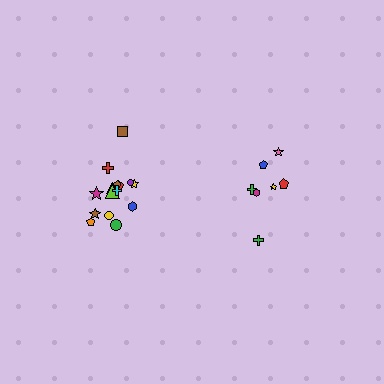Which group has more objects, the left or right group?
The left group.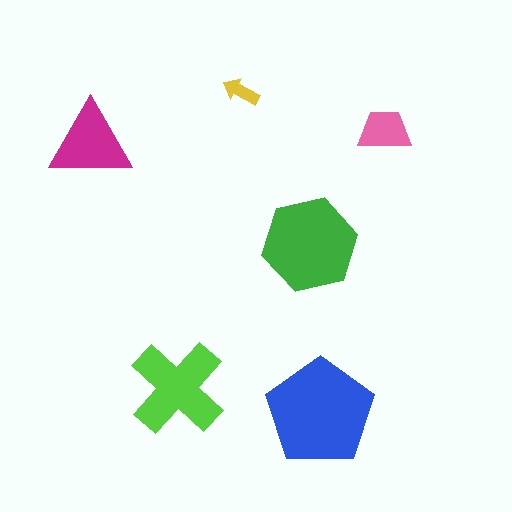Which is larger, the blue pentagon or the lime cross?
The blue pentagon.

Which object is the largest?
The blue pentagon.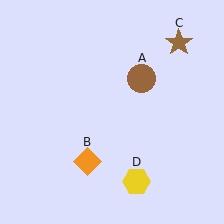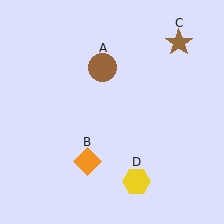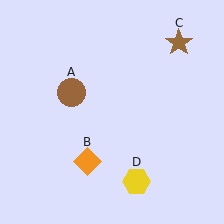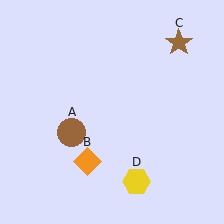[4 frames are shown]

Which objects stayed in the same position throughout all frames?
Orange diamond (object B) and brown star (object C) and yellow hexagon (object D) remained stationary.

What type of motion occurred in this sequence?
The brown circle (object A) rotated counterclockwise around the center of the scene.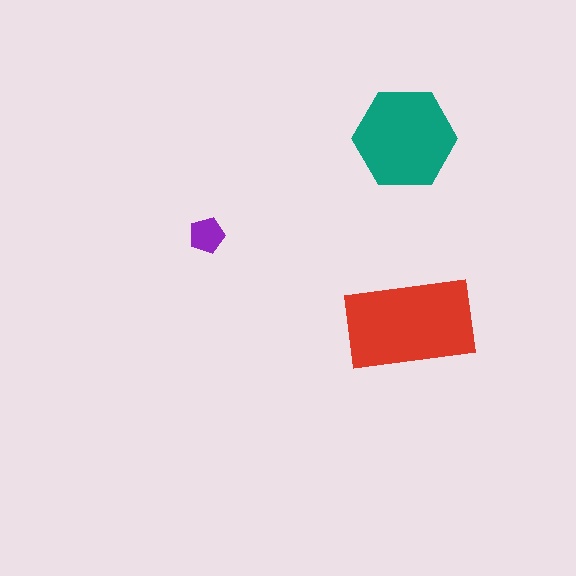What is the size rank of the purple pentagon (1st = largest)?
3rd.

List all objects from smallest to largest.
The purple pentagon, the teal hexagon, the red rectangle.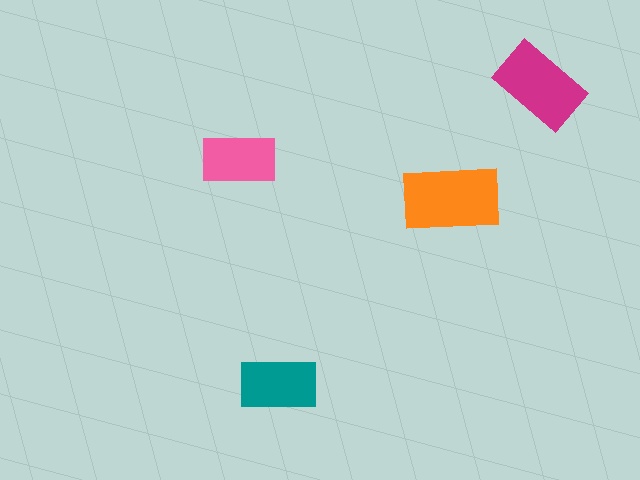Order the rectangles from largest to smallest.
the orange one, the magenta one, the teal one, the pink one.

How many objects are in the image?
There are 4 objects in the image.